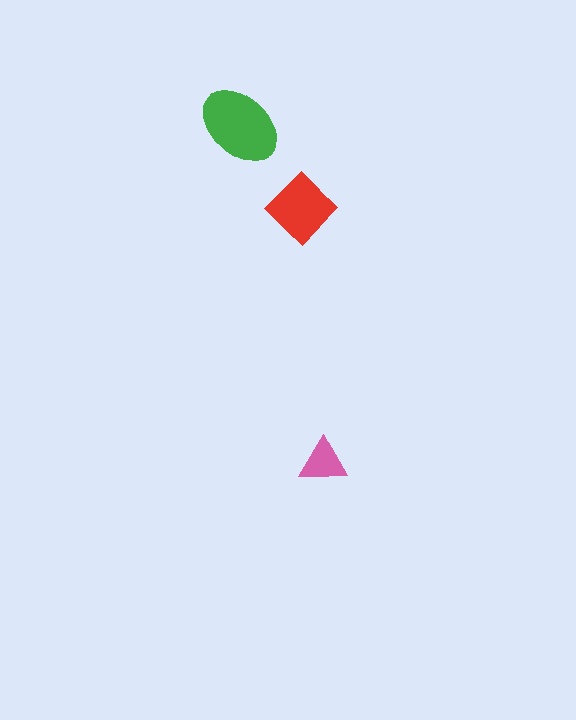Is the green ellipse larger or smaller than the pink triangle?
Larger.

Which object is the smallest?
The pink triangle.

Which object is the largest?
The green ellipse.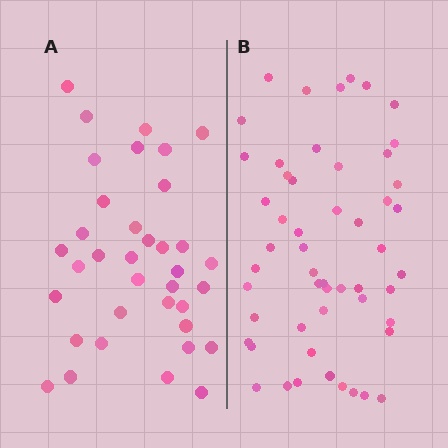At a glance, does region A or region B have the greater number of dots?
Region B (the right region) has more dots.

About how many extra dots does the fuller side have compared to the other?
Region B has approximately 15 more dots than region A.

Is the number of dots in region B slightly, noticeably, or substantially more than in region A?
Region B has substantially more. The ratio is roughly 1.5 to 1.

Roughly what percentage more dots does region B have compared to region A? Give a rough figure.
About 45% more.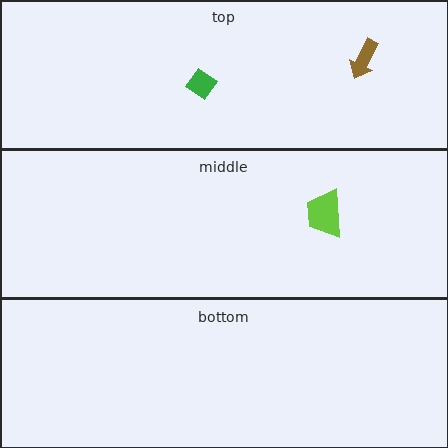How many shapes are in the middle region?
1.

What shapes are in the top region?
The green diamond, the brown arrow.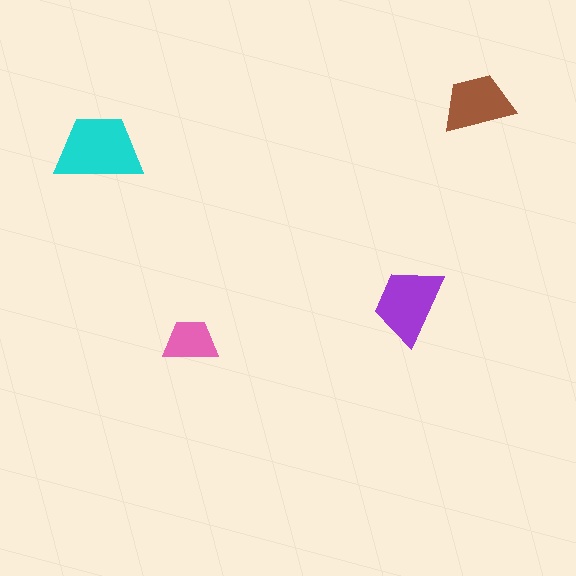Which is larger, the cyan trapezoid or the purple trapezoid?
The cyan one.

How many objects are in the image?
There are 4 objects in the image.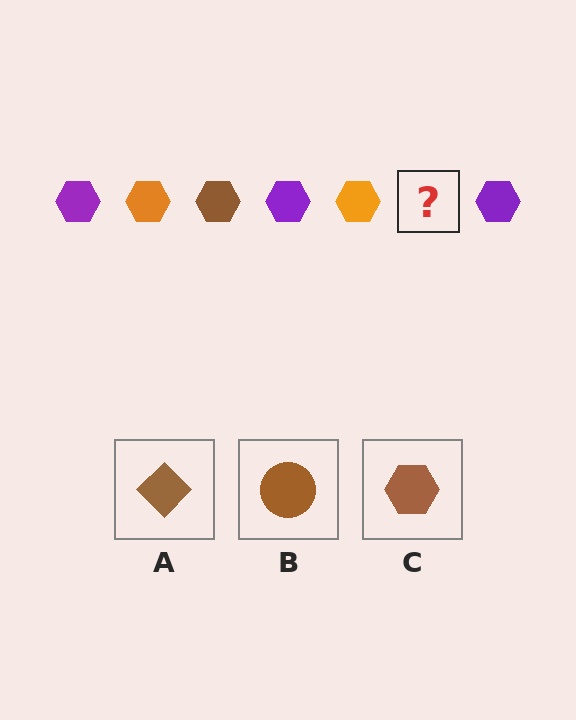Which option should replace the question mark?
Option C.